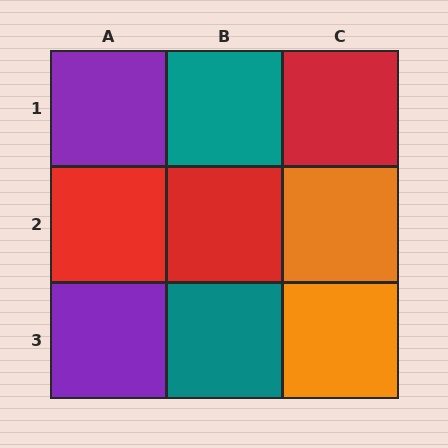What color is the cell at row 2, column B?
Red.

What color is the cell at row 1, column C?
Red.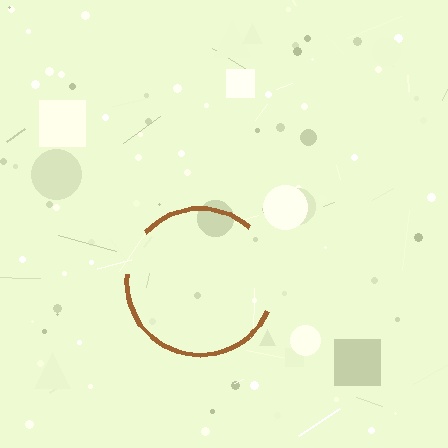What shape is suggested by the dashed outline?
The dashed outline suggests a circle.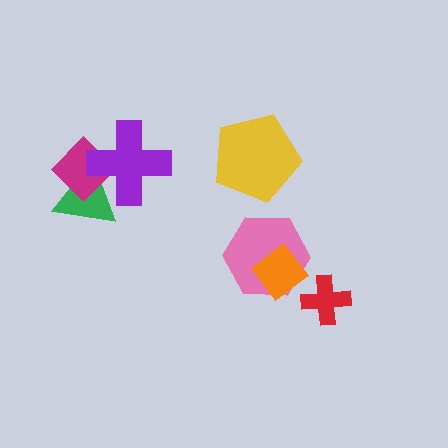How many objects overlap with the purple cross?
2 objects overlap with the purple cross.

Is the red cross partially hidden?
No, no other shape covers it.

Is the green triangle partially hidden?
Yes, it is partially covered by another shape.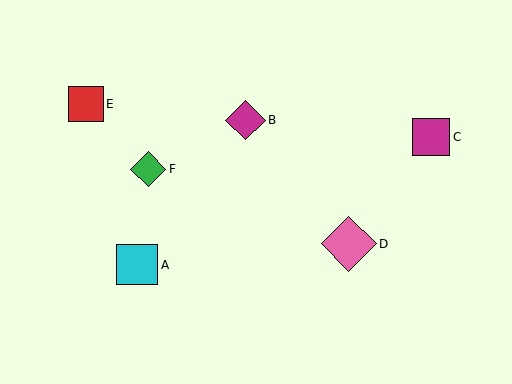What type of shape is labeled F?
Shape F is a green diamond.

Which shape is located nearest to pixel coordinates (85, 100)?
The red square (labeled E) at (86, 104) is nearest to that location.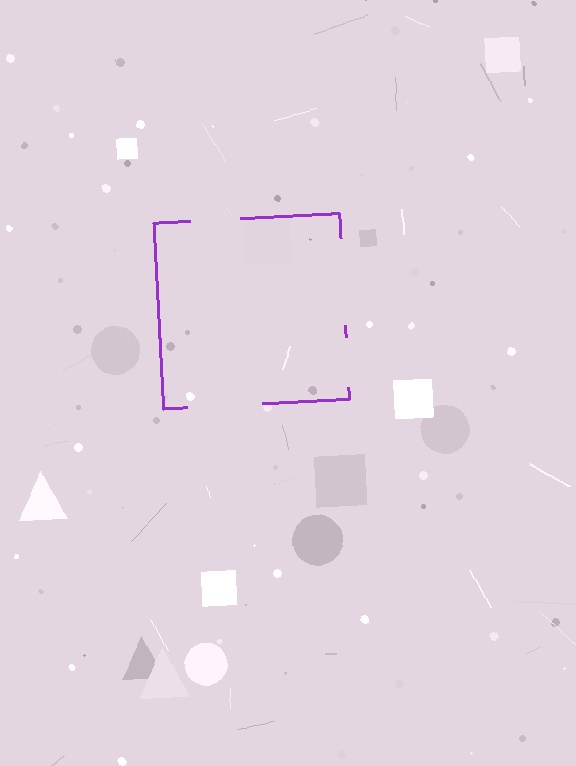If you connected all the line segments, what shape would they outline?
They would outline a square.